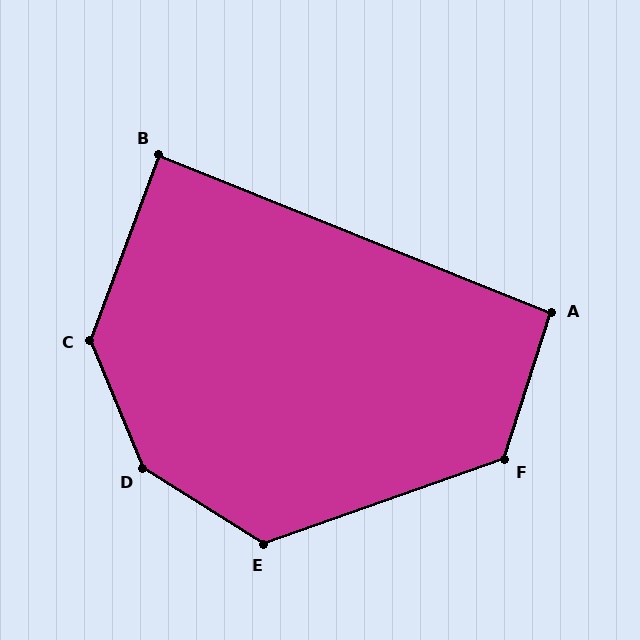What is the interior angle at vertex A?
Approximately 94 degrees (approximately right).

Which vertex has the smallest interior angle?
B, at approximately 88 degrees.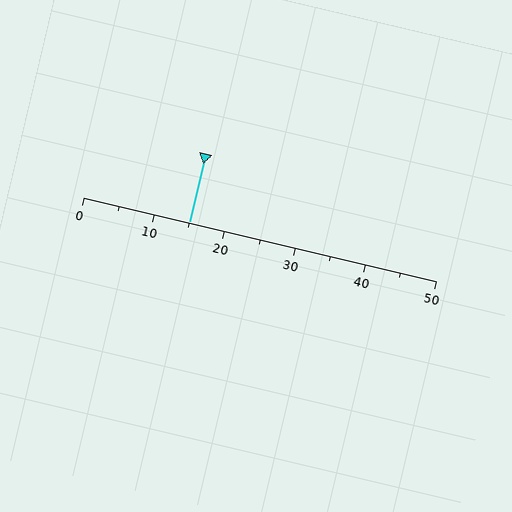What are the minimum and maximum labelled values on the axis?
The axis runs from 0 to 50.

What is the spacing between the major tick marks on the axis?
The major ticks are spaced 10 apart.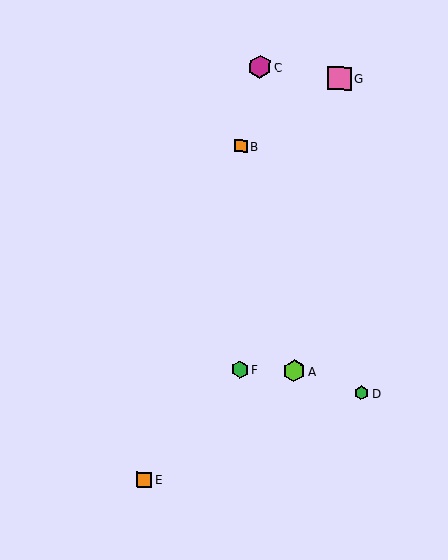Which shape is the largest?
The pink square (labeled G) is the largest.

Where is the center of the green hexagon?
The center of the green hexagon is at (240, 370).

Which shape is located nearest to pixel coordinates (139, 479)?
The orange square (labeled E) at (144, 480) is nearest to that location.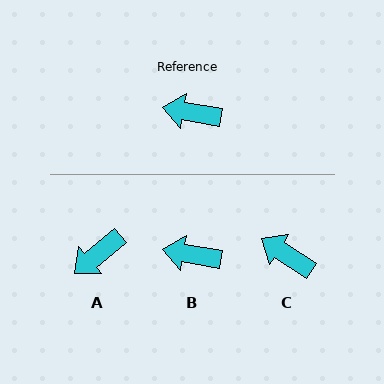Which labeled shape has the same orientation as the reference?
B.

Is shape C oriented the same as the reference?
No, it is off by about 23 degrees.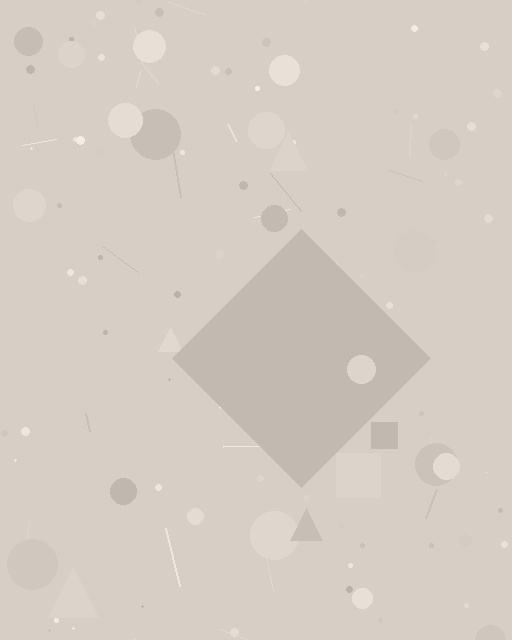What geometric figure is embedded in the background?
A diamond is embedded in the background.